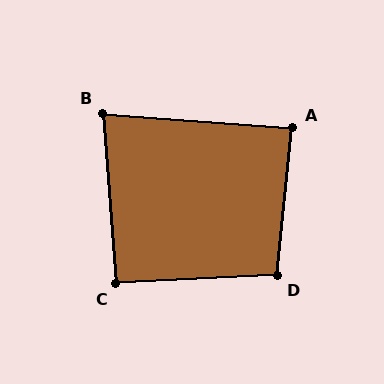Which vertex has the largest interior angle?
D, at approximately 99 degrees.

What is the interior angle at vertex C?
Approximately 91 degrees (approximately right).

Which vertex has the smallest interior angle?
B, at approximately 81 degrees.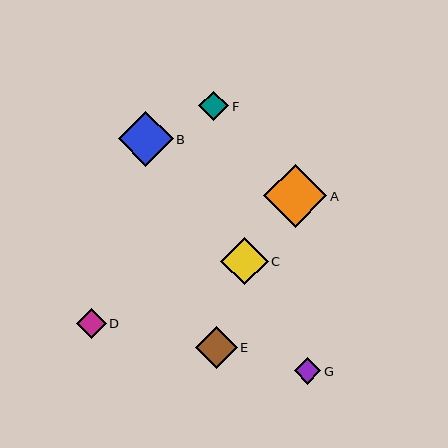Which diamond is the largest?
Diamond A is the largest with a size of approximately 63 pixels.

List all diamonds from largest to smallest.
From largest to smallest: A, B, C, E, F, D, G.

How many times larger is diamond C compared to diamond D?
Diamond C is approximately 1.6 times the size of diamond D.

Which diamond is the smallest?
Diamond G is the smallest with a size of approximately 26 pixels.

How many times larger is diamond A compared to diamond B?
Diamond A is approximately 1.2 times the size of diamond B.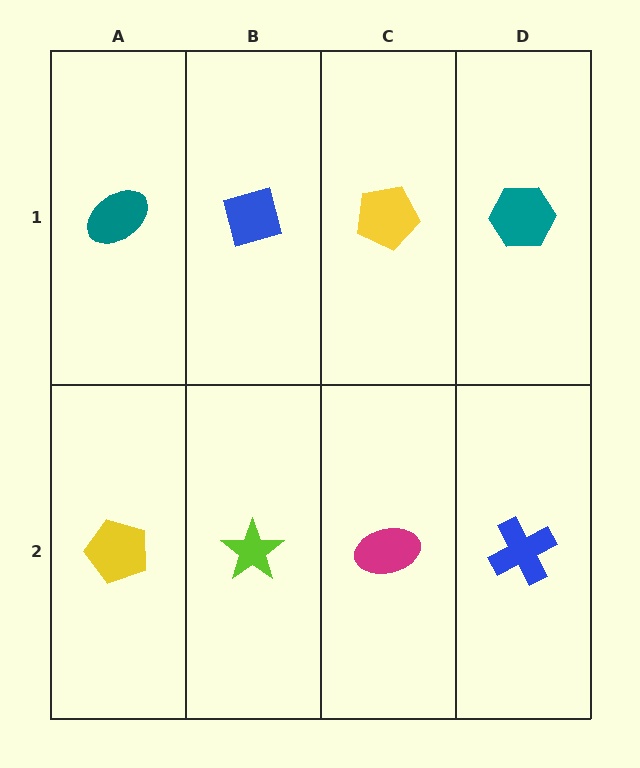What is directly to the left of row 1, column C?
A blue square.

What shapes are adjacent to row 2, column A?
A teal ellipse (row 1, column A), a lime star (row 2, column B).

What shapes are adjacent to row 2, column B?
A blue square (row 1, column B), a yellow pentagon (row 2, column A), a magenta ellipse (row 2, column C).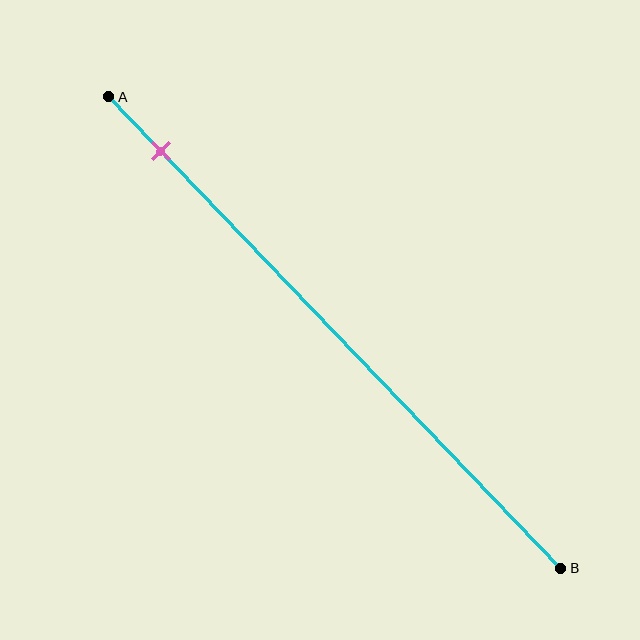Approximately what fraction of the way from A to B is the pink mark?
The pink mark is approximately 10% of the way from A to B.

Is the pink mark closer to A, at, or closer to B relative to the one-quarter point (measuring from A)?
The pink mark is closer to point A than the one-quarter point of segment AB.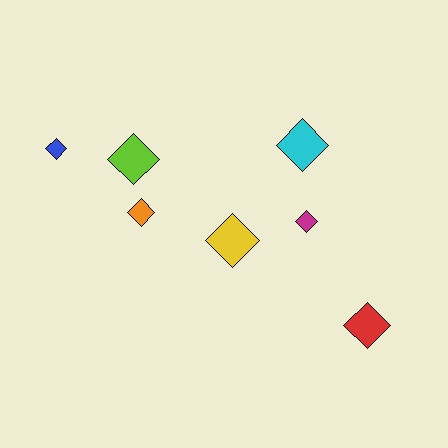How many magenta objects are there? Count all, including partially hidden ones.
There is 1 magenta object.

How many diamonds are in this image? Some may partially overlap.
There are 7 diamonds.